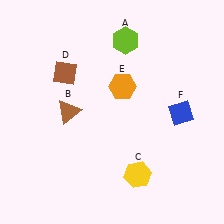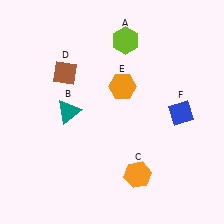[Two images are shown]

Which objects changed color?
B changed from brown to teal. C changed from yellow to orange.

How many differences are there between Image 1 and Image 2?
There are 2 differences between the two images.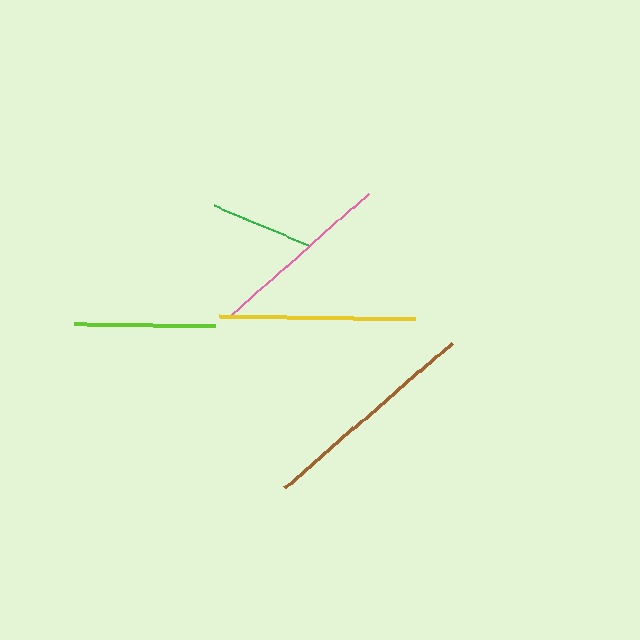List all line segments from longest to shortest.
From longest to shortest: brown, yellow, pink, lime, green.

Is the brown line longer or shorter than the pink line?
The brown line is longer than the pink line.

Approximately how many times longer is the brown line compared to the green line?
The brown line is approximately 2.2 times the length of the green line.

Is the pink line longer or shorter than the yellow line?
The yellow line is longer than the pink line.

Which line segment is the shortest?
The green line is the shortest at approximately 103 pixels.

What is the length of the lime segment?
The lime segment is approximately 141 pixels long.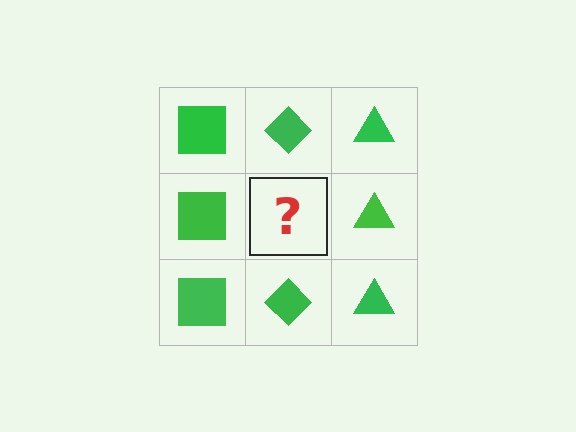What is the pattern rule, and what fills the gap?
The rule is that each column has a consistent shape. The gap should be filled with a green diamond.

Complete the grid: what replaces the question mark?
The question mark should be replaced with a green diamond.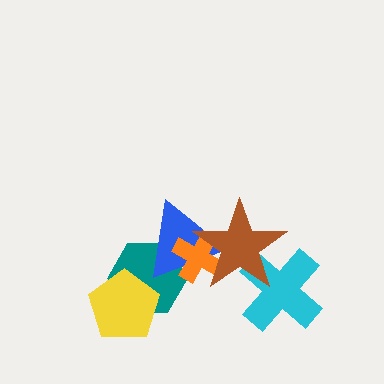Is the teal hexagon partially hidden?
Yes, it is partially covered by another shape.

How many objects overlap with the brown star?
3 objects overlap with the brown star.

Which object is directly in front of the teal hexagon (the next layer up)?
The yellow pentagon is directly in front of the teal hexagon.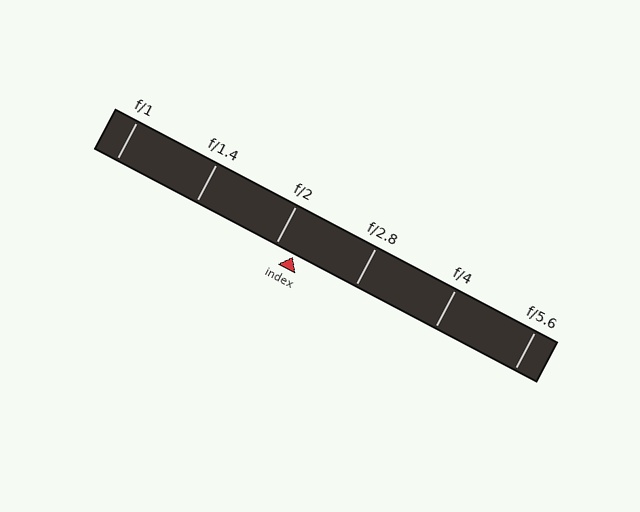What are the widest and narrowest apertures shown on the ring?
The widest aperture shown is f/1 and the narrowest is f/5.6.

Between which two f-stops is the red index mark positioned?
The index mark is between f/2 and f/2.8.